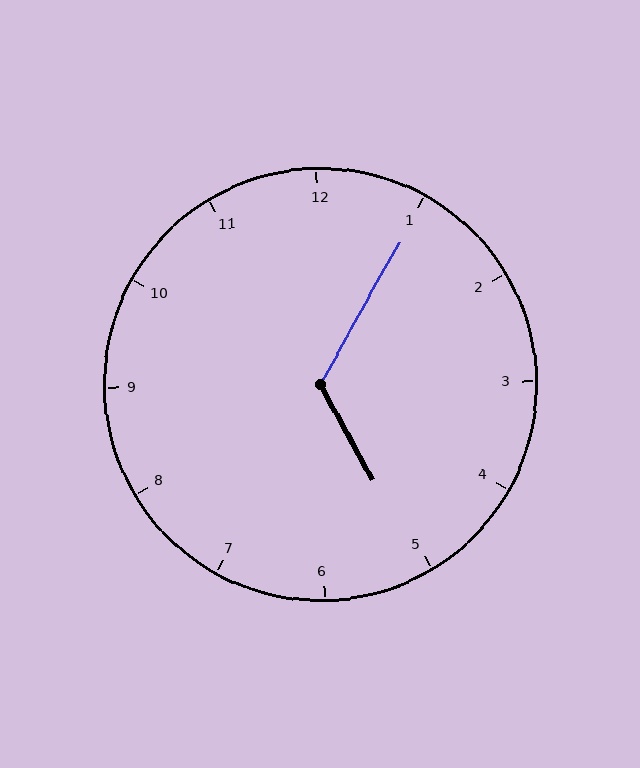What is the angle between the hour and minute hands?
Approximately 122 degrees.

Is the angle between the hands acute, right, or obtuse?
It is obtuse.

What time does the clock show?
5:05.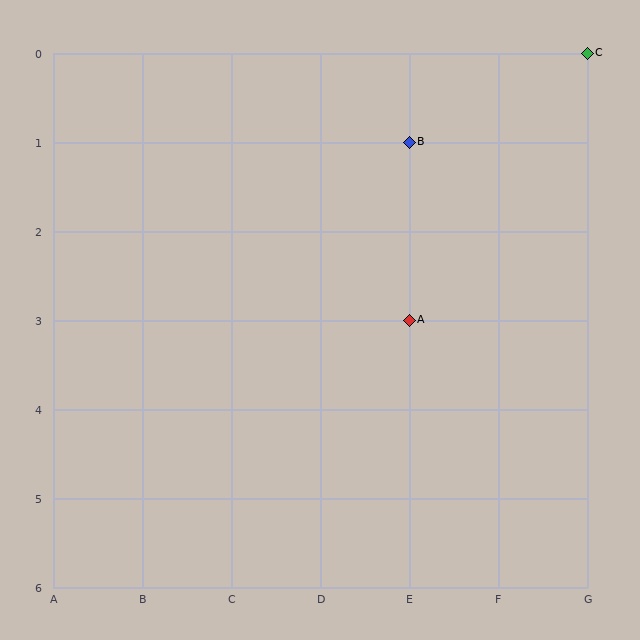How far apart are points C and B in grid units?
Points C and B are 2 columns and 1 row apart (about 2.2 grid units diagonally).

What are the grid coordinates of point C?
Point C is at grid coordinates (G, 0).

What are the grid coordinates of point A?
Point A is at grid coordinates (E, 3).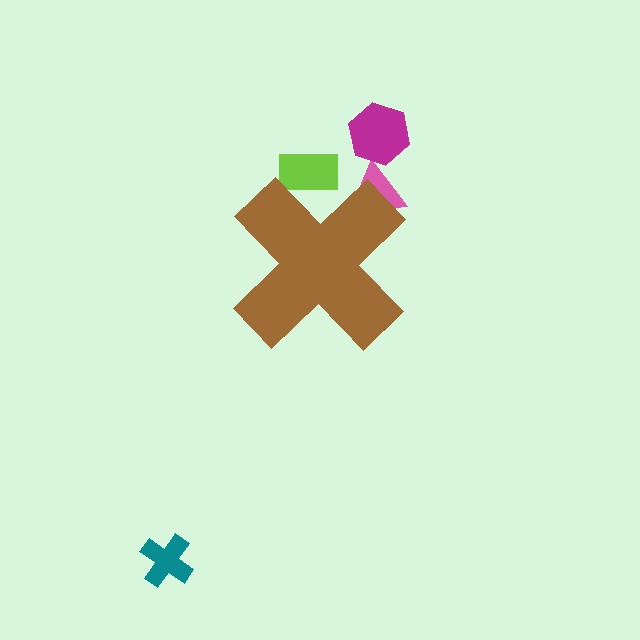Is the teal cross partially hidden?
No, the teal cross is fully visible.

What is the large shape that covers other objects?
A brown cross.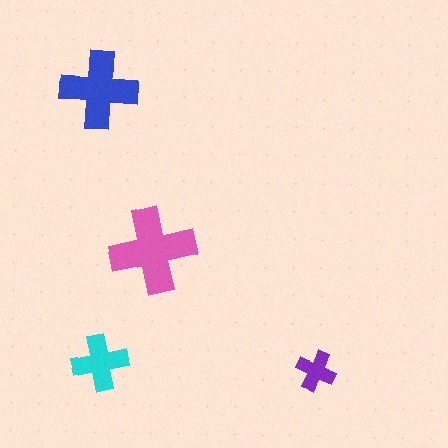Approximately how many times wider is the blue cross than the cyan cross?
About 1.5 times wider.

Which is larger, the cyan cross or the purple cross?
The cyan one.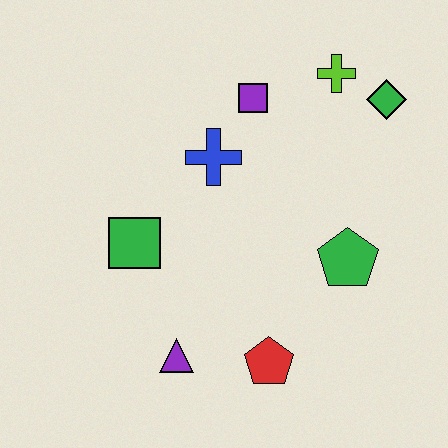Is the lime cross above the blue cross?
Yes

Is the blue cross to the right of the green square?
Yes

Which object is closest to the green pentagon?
The red pentagon is closest to the green pentagon.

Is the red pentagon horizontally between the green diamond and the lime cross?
No